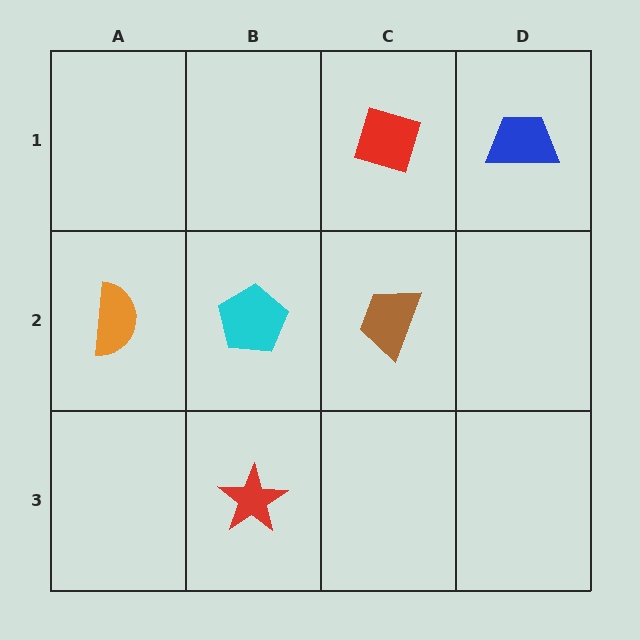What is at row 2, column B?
A cyan pentagon.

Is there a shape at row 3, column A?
No, that cell is empty.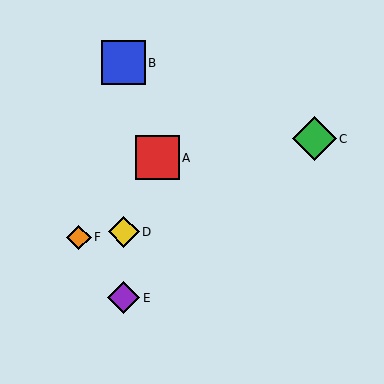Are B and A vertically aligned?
No, B is at x≈124 and A is at x≈158.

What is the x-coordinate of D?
Object D is at x≈124.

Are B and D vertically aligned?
Yes, both are at x≈124.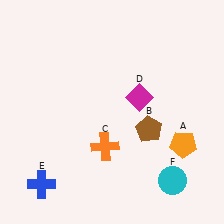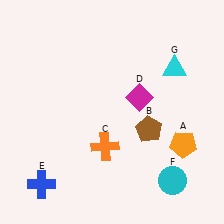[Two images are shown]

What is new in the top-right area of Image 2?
A cyan triangle (G) was added in the top-right area of Image 2.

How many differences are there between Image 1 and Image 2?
There is 1 difference between the two images.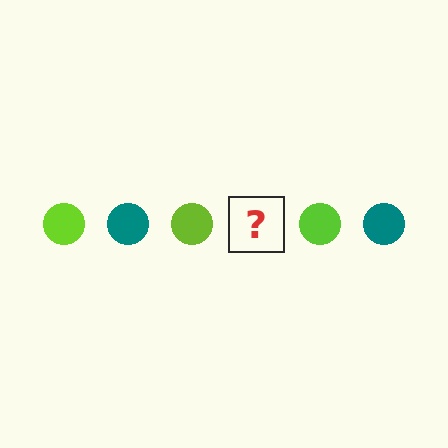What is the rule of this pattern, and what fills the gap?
The rule is that the pattern cycles through lime, teal circles. The gap should be filled with a teal circle.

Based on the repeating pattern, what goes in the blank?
The blank should be a teal circle.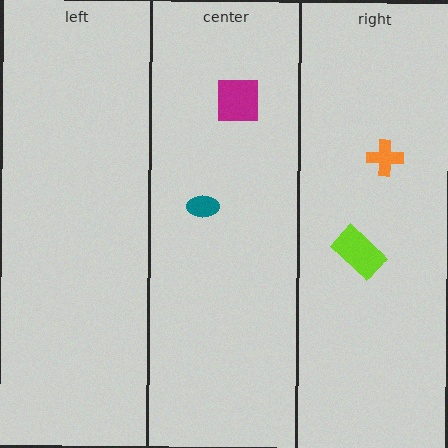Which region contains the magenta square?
The center region.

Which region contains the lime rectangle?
The right region.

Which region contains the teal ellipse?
The center region.